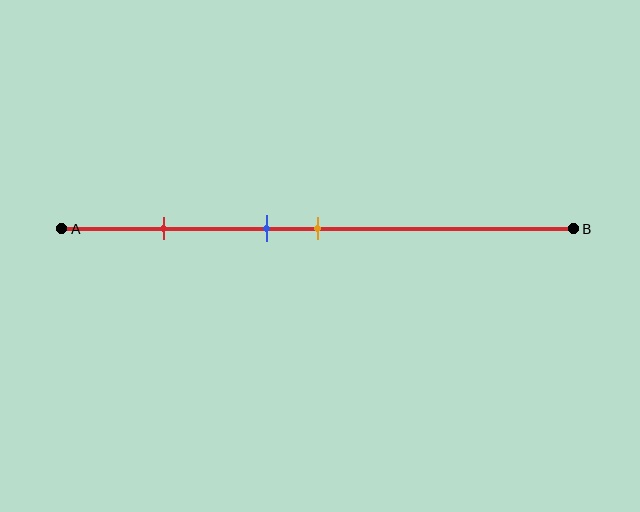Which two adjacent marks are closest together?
The blue and orange marks are the closest adjacent pair.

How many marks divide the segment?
There are 3 marks dividing the segment.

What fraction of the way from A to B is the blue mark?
The blue mark is approximately 40% (0.4) of the way from A to B.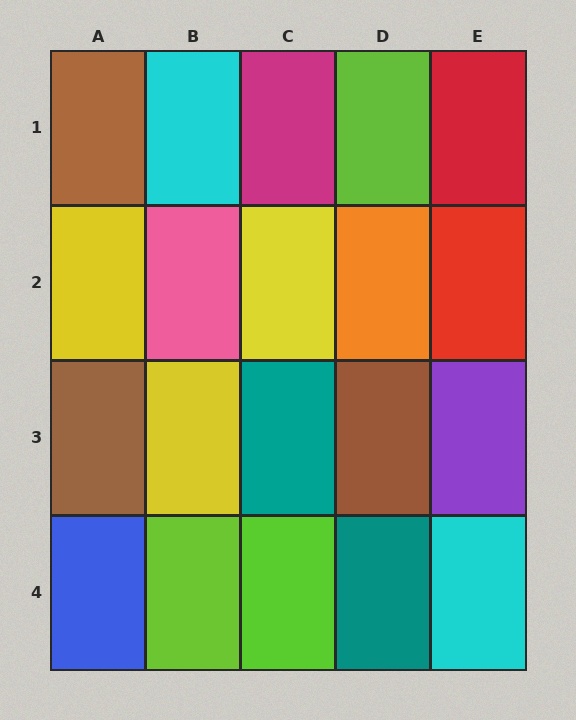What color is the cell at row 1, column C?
Magenta.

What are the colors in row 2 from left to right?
Yellow, pink, yellow, orange, red.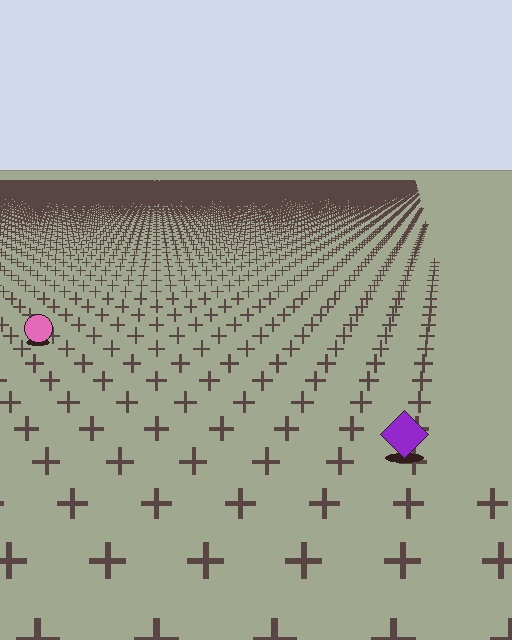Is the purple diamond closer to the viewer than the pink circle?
Yes. The purple diamond is closer — you can tell from the texture gradient: the ground texture is coarser near it.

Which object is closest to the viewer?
The purple diamond is closest. The texture marks near it are larger and more spread out.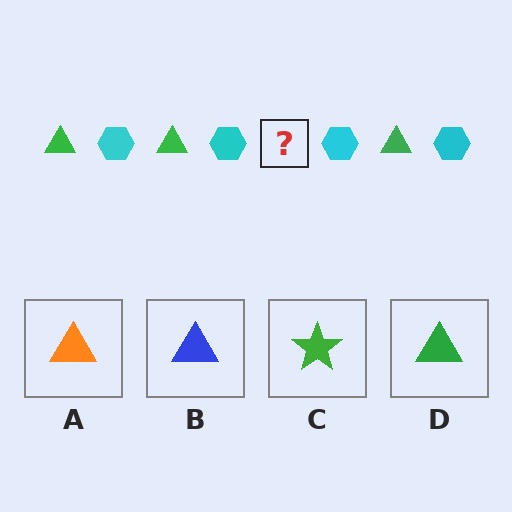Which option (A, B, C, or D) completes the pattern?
D.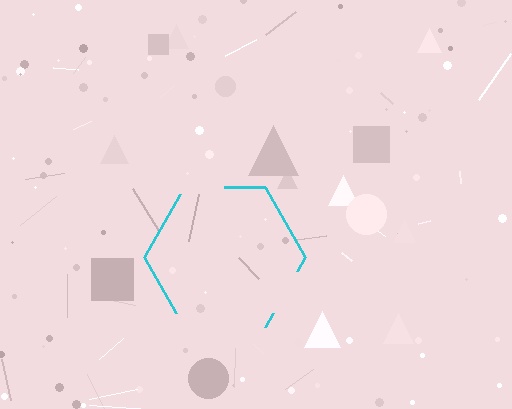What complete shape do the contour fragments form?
The contour fragments form a hexagon.